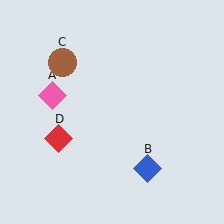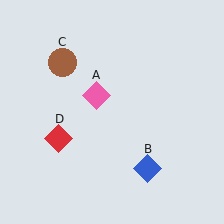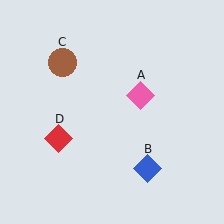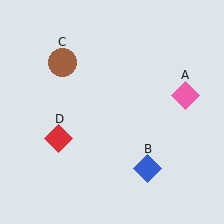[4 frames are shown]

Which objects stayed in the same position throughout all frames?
Blue diamond (object B) and brown circle (object C) and red diamond (object D) remained stationary.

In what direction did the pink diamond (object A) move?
The pink diamond (object A) moved right.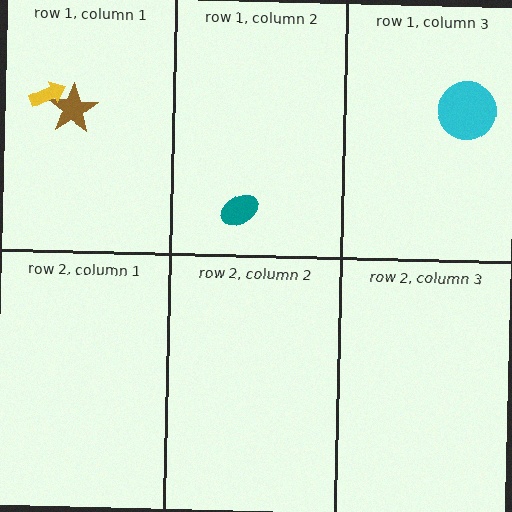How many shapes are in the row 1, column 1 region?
2.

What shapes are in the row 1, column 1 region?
The brown star, the yellow arrow.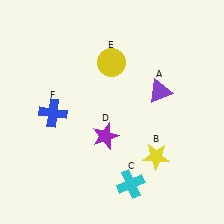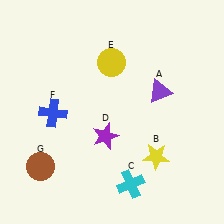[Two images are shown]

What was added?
A brown circle (G) was added in Image 2.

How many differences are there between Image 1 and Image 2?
There is 1 difference between the two images.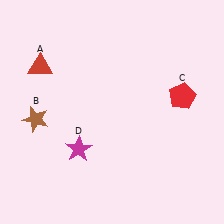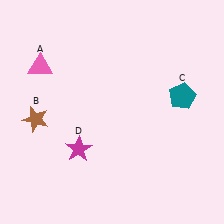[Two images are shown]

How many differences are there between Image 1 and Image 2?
There are 2 differences between the two images.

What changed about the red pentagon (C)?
In Image 1, C is red. In Image 2, it changed to teal.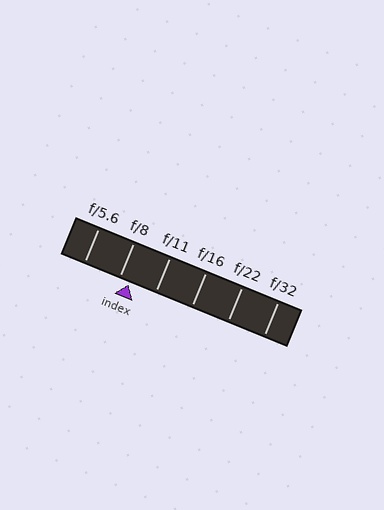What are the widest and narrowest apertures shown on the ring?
The widest aperture shown is f/5.6 and the narrowest is f/32.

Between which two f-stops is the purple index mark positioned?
The index mark is between f/8 and f/11.